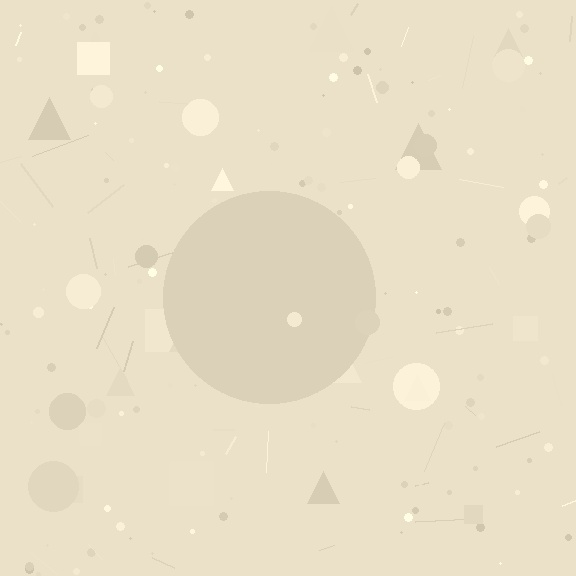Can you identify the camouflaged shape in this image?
The camouflaged shape is a circle.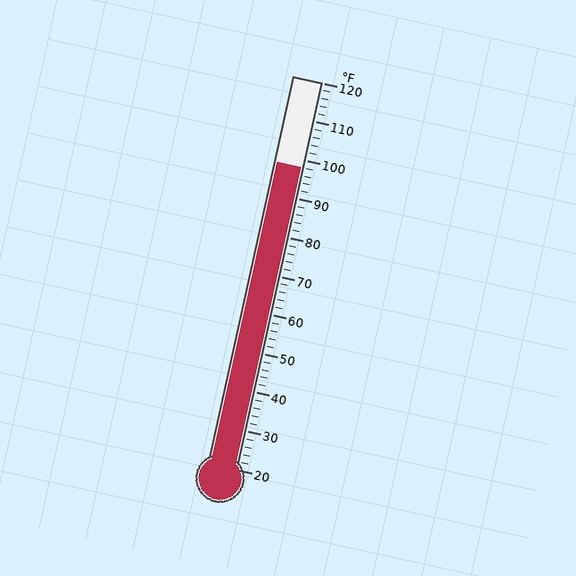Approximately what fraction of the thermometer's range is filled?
The thermometer is filled to approximately 80% of its range.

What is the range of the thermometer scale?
The thermometer scale ranges from 20°F to 120°F.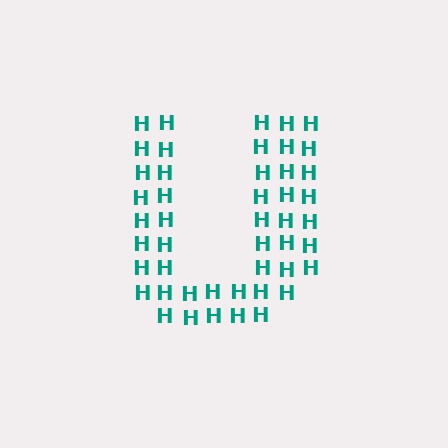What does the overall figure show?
The overall figure shows the letter U.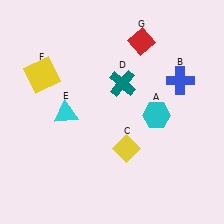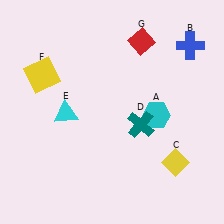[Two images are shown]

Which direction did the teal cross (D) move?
The teal cross (D) moved down.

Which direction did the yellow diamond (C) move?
The yellow diamond (C) moved right.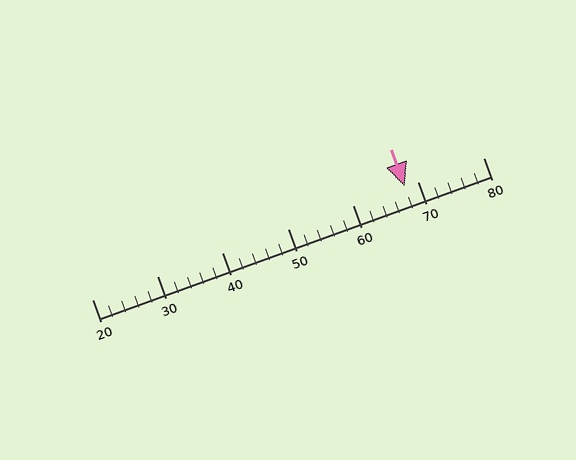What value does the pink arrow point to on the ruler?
The pink arrow points to approximately 68.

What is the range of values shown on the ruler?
The ruler shows values from 20 to 80.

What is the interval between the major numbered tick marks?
The major tick marks are spaced 10 units apart.